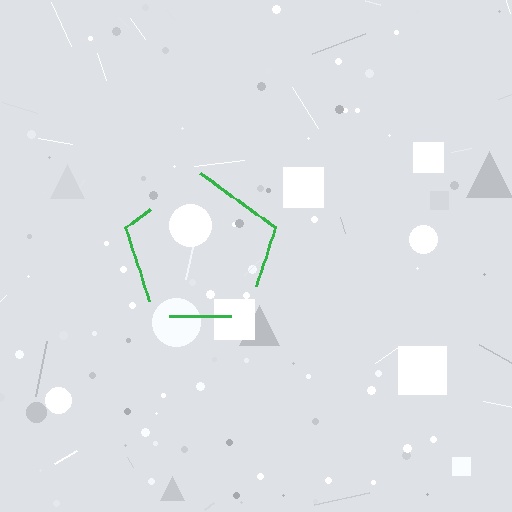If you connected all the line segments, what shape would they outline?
They would outline a pentagon.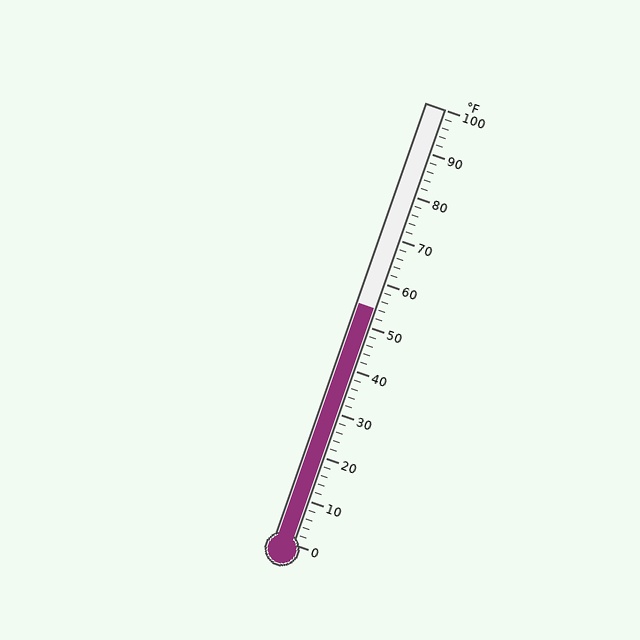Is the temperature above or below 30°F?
The temperature is above 30°F.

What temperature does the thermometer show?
The thermometer shows approximately 54°F.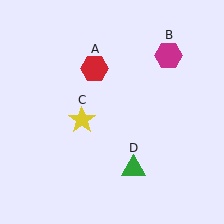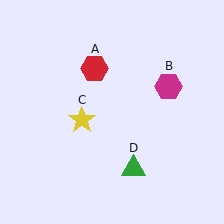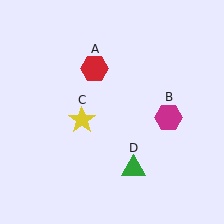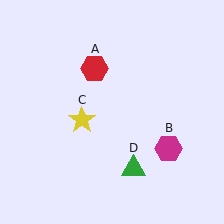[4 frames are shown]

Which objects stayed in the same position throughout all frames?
Red hexagon (object A) and yellow star (object C) and green triangle (object D) remained stationary.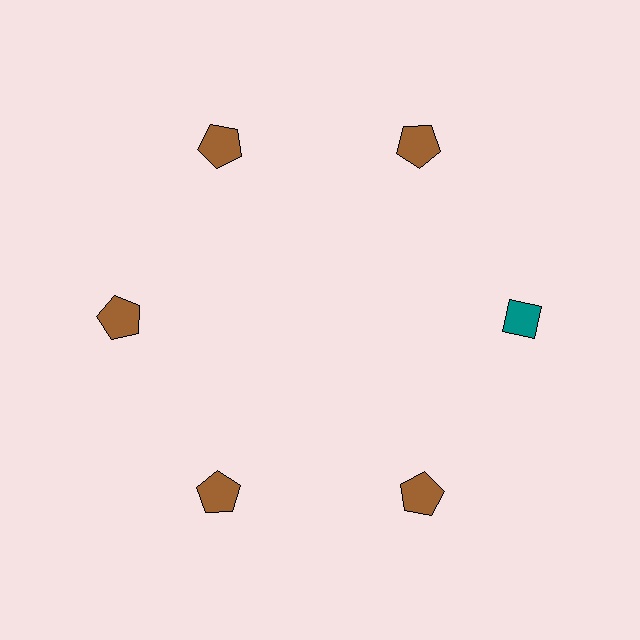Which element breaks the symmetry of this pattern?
The teal diamond at roughly the 3 o'clock position breaks the symmetry. All other shapes are brown pentagons.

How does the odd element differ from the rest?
It differs in both color (teal instead of brown) and shape (diamond instead of pentagon).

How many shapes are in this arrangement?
There are 6 shapes arranged in a ring pattern.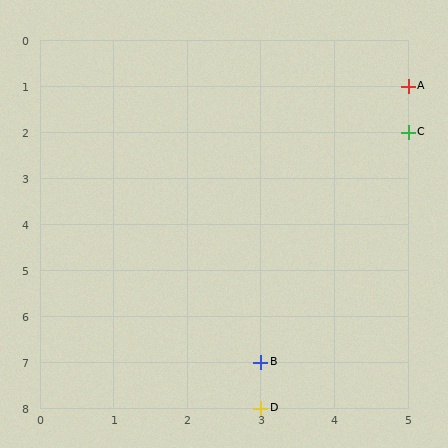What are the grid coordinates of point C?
Point C is at grid coordinates (5, 2).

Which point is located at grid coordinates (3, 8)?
Point D is at (3, 8).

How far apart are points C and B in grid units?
Points C and B are 2 columns and 5 rows apart (about 5.4 grid units diagonally).